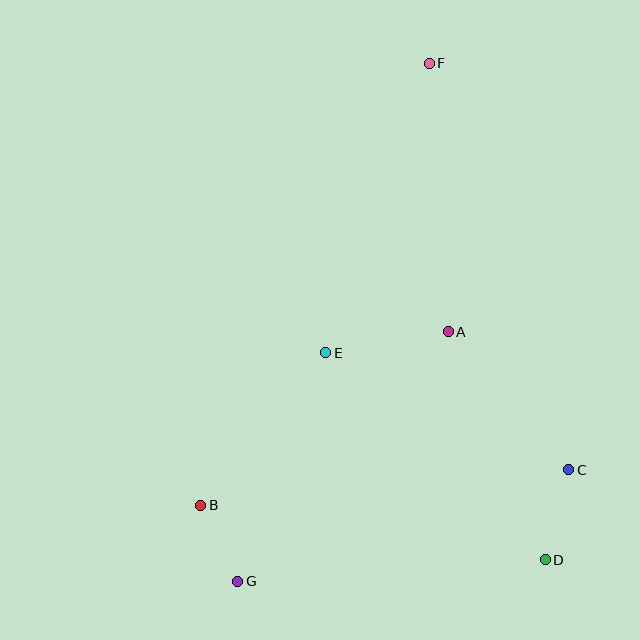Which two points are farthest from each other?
Points F and G are farthest from each other.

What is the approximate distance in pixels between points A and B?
The distance between A and B is approximately 303 pixels.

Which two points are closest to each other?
Points B and G are closest to each other.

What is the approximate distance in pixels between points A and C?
The distance between A and C is approximately 183 pixels.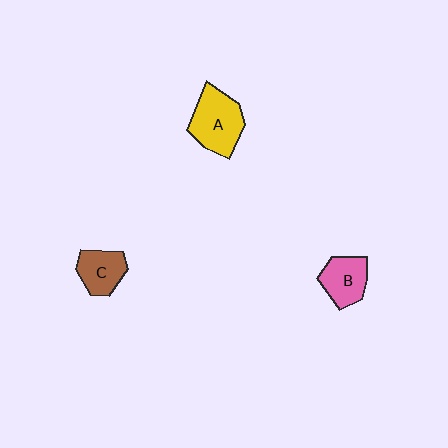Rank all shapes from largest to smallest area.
From largest to smallest: A (yellow), B (pink), C (brown).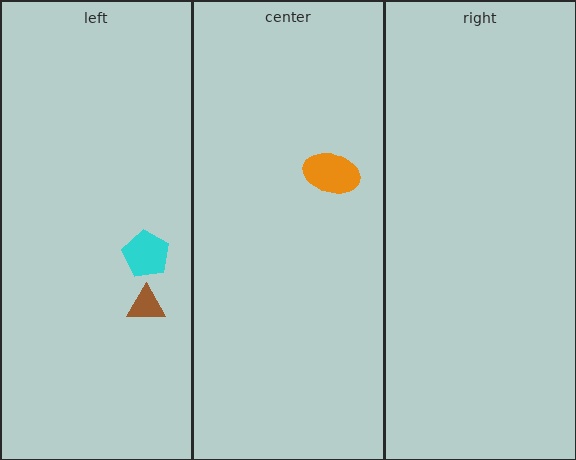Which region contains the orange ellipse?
The center region.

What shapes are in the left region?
The cyan pentagon, the brown triangle.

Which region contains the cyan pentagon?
The left region.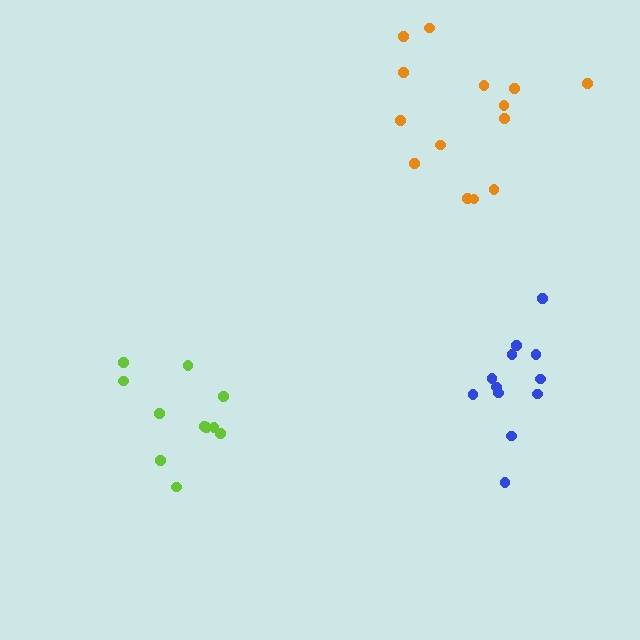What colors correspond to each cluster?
The clusters are colored: orange, lime, blue.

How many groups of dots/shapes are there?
There are 3 groups.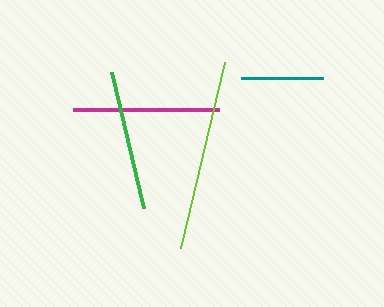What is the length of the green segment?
The green segment is approximately 139 pixels long.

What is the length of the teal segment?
The teal segment is approximately 82 pixels long.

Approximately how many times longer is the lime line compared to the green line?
The lime line is approximately 1.4 times the length of the green line.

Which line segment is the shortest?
The teal line is the shortest at approximately 82 pixels.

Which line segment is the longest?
The lime line is the longest at approximately 191 pixels.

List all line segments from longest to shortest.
From longest to shortest: lime, magenta, green, teal.